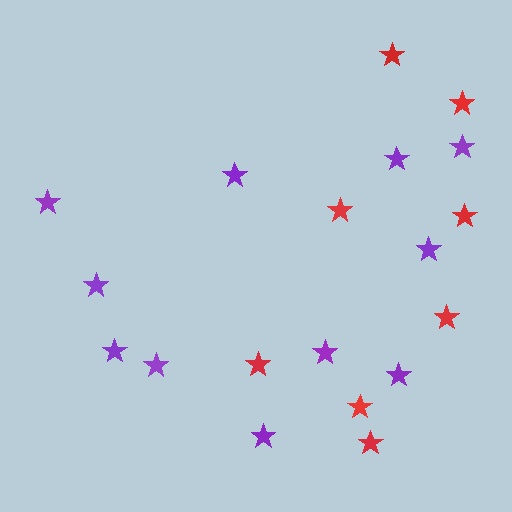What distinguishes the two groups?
There are 2 groups: one group of red stars (8) and one group of purple stars (11).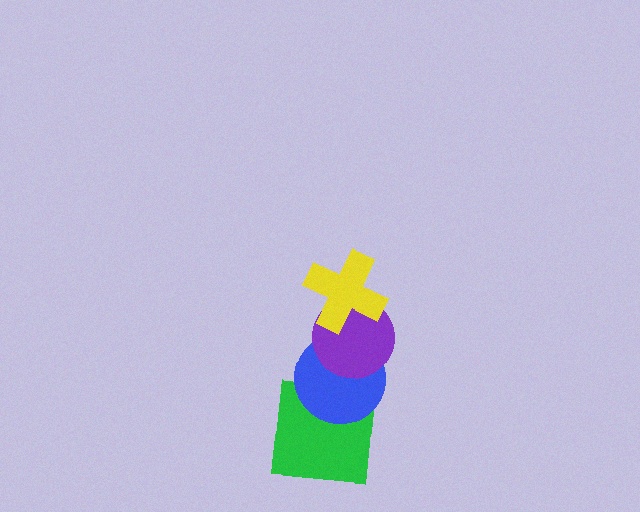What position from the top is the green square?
The green square is 4th from the top.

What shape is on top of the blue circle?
The purple circle is on top of the blue circle.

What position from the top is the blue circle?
The blue circle is 3rd from the top.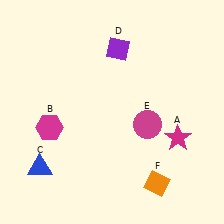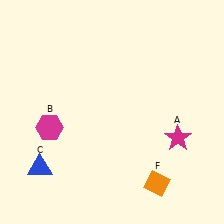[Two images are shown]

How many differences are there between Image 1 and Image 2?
There are 2 differences between the two images.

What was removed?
The magenta circle (E), the purple diamond (D) were removed in Image 2.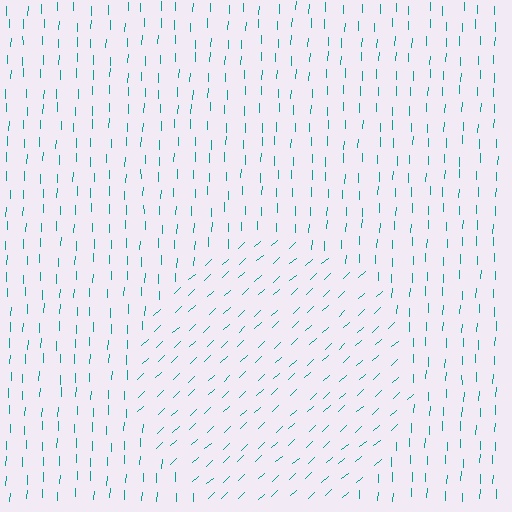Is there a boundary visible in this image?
Yes, there is a texture boundary formed by a change in line orientation.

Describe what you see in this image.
The image is filled with small teal line segments. A circle region in the image has lines oriented differently from the surrounding lines, creating a visible texture boundary.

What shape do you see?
I see a circle.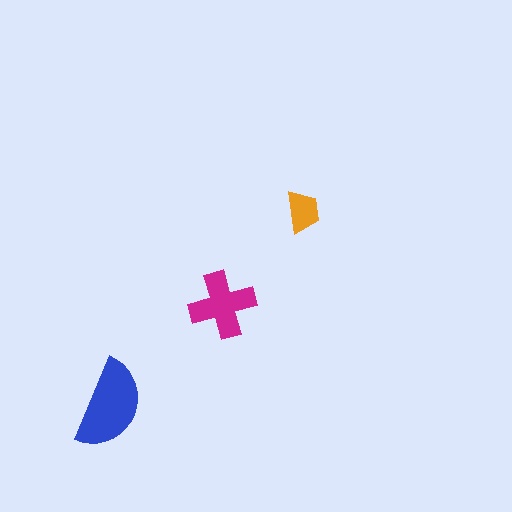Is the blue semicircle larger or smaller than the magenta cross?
Larger.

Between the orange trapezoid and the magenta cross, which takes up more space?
The magenta cross.